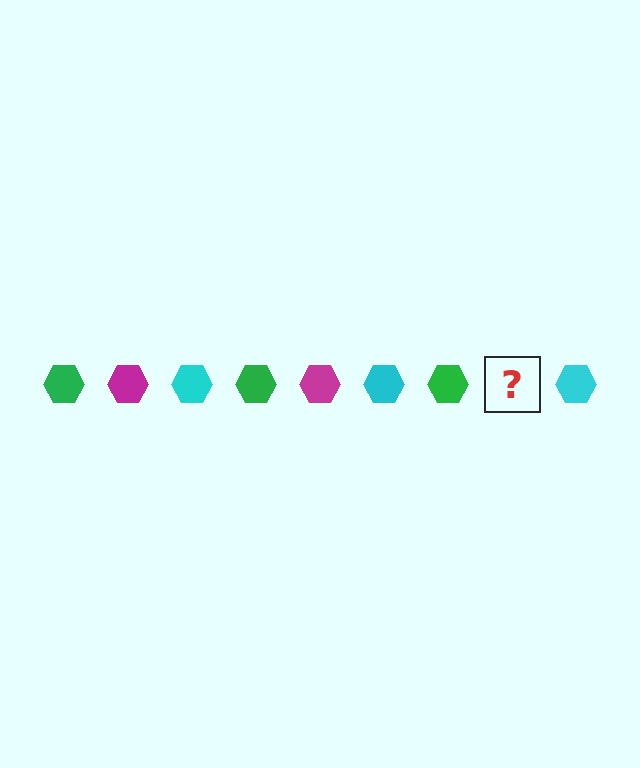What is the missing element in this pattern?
The missing element is a magenta hexagon.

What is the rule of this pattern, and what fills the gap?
The rule is that the pattern cycles through green, magenta, cyan hexagons. The gap should be filled with a magenta hexagon.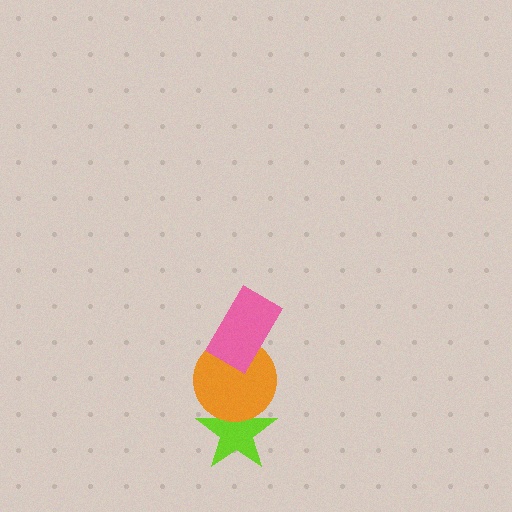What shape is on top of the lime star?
The orange circle is on top of the lime star.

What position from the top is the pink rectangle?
The pink rectangle is 1st from the top.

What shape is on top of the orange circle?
The pink rectangle is on top of the orange circle.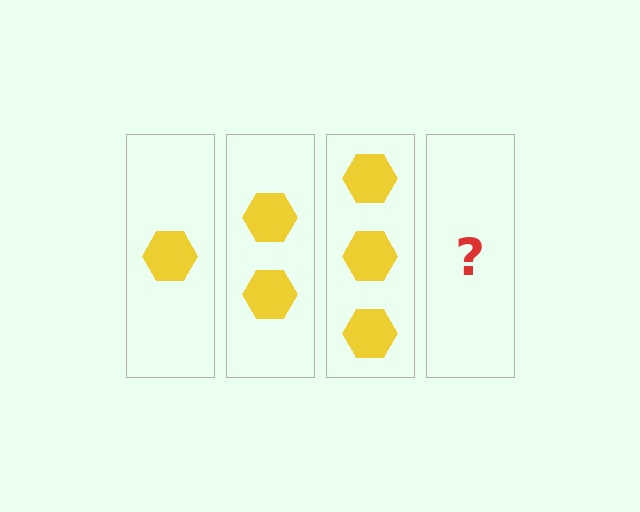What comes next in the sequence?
The next element should be 4 hexagons.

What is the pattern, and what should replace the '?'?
The pattern is that each step adds one more hexagon. The '?' should be 4 hexagons.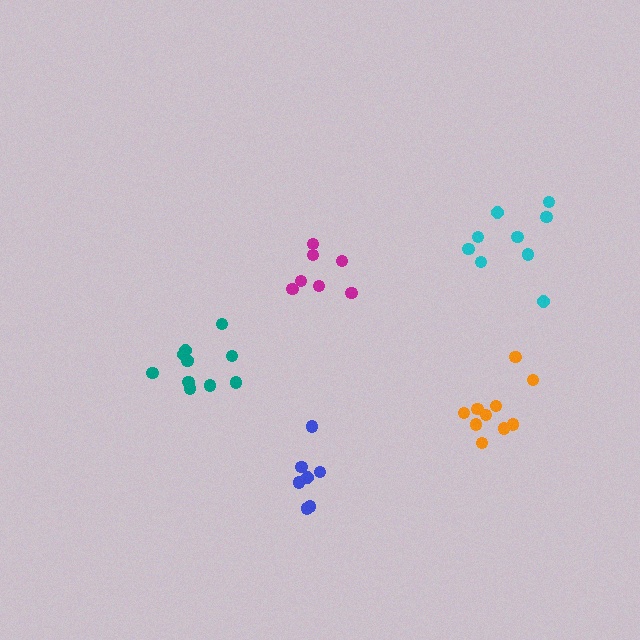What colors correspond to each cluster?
The clusters are colored: teal, cyan, orange, blue, magenta.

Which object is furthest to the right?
The cyan cluster is rightmost.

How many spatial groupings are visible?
There are 5 spatial groupings.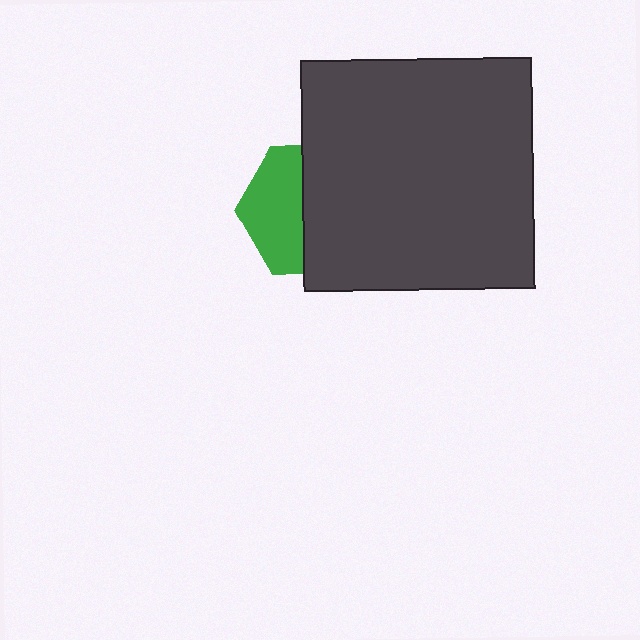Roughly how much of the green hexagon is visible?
A small part of it is visible (roughly 44%).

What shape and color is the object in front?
The object in front is a dark gray square.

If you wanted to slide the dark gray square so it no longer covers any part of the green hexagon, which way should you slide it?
Slide it right — that is the most direct way to separate the two shapes.